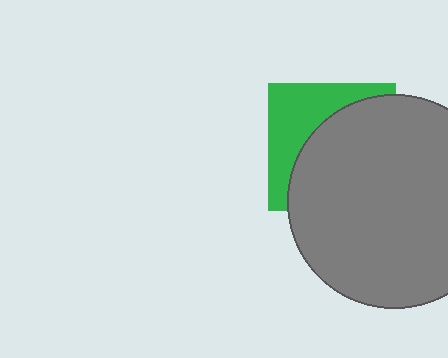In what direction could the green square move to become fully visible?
The green square could move toward the upper-left. That would shift it out from behind the gray circle entirely.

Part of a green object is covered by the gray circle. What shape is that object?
It is a square.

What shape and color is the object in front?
The object in front is a gray circle.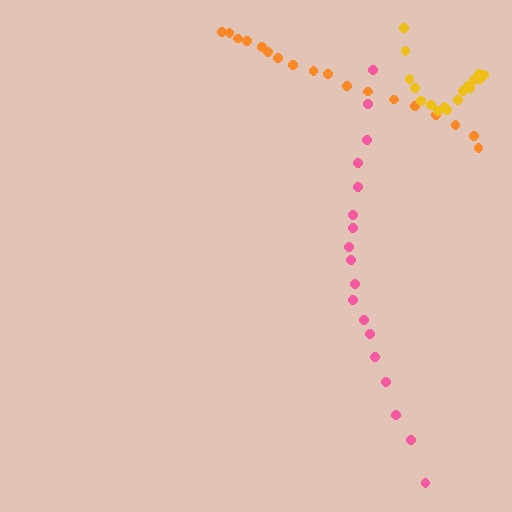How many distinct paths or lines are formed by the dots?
There are 3 distinct paths.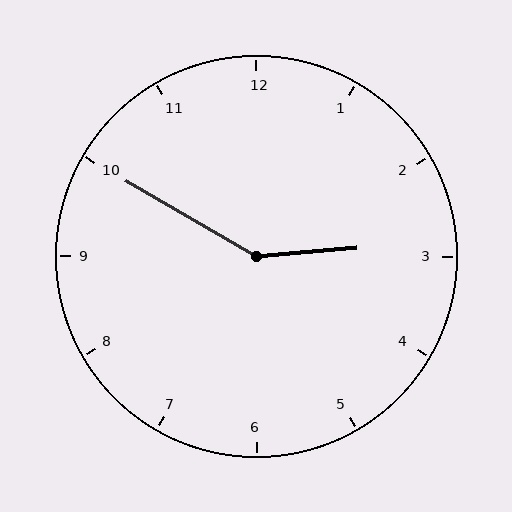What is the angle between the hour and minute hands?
Approximately 145 degrees.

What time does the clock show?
2:50.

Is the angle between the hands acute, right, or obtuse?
It is obtuse.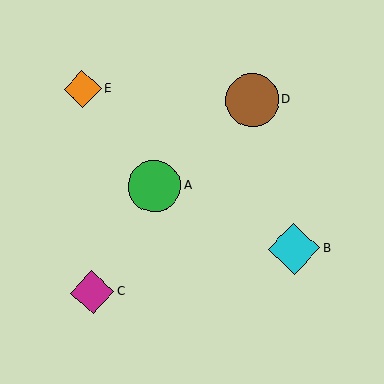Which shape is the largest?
The brown circle (labeled D) is the largest.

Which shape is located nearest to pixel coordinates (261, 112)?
The brown circle (labeled D) at (252, 100) is nearest to that location.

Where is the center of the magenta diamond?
The center of the magenta diamond is at (92, 292).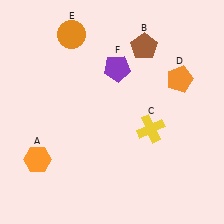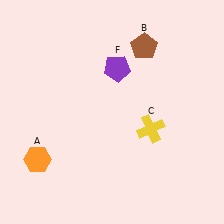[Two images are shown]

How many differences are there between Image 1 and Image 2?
There are 2 differences between the two images.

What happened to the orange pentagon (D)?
The orange pentagon (D) was removed in Image 2. It was in the top-right area of Image 1.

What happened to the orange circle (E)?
The orange circle (E) was removed in Image 2. It was in the top-left area of Image 1.